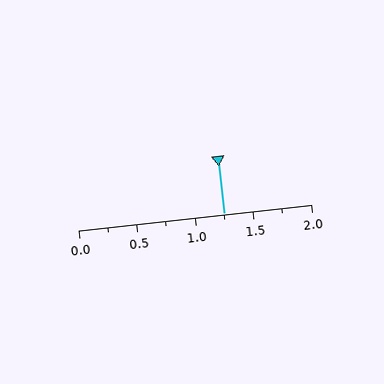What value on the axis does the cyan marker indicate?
The marker indicates approximately 1.25.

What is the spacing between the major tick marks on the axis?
The major ticks are spaced 0.5 apart.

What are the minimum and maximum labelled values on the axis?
The axis runs from 0.0 to 2.0.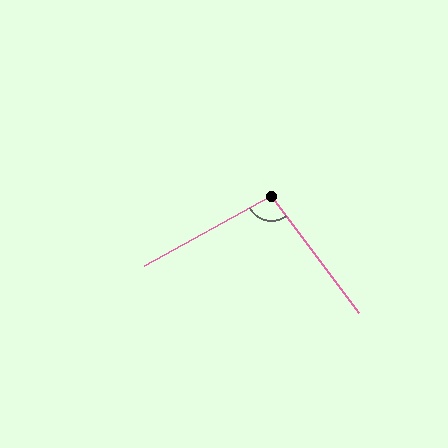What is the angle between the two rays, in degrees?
Approximately 98 degrees.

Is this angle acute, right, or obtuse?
It is obtuse.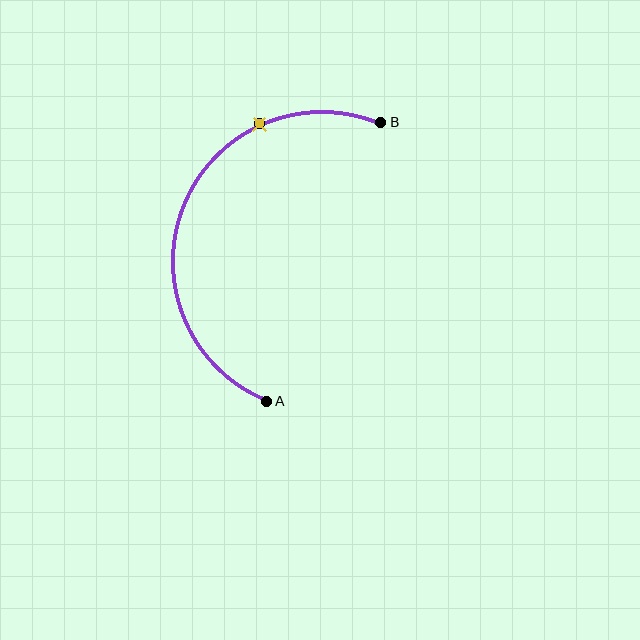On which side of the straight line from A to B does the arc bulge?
The arc bulges to the left of the straight line connecting A and B.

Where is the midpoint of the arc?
The arc midpoint is the point on the curve farthest from the straight line joining A and B. It sits to the left of that line.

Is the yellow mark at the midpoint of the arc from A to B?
No. The yellow mark lies on the arc but is closer to endpoint B. The arc midpoint would be at the point on the curve equidistant along the arc from both A and B.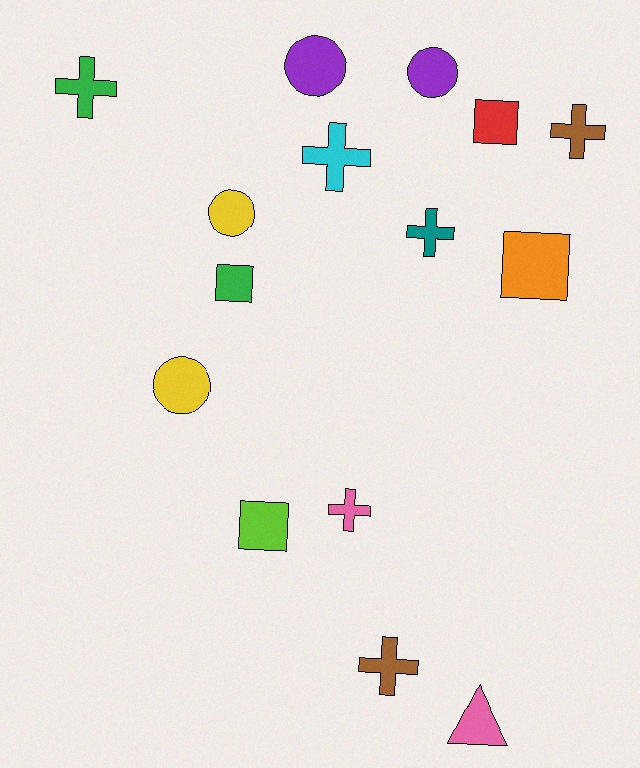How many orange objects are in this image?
There is 1 orange object.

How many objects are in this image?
There are 15 objects.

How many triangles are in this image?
There is 1 triangle.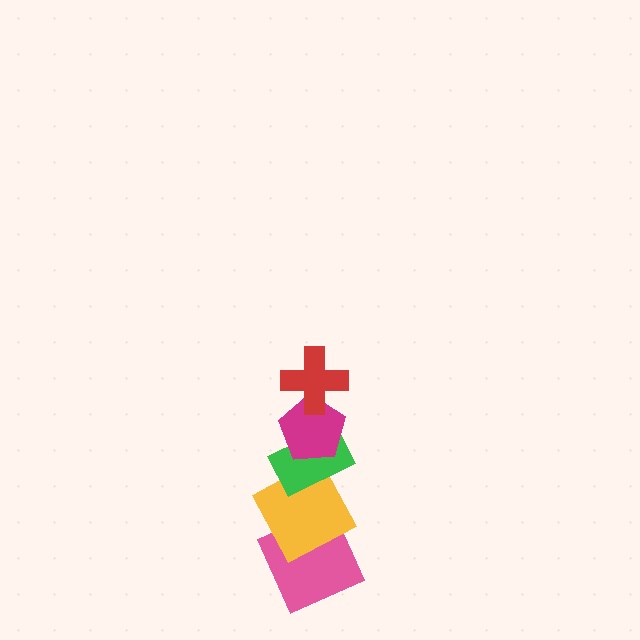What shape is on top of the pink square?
The yellow square is on top of the pink square.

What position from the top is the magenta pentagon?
The magenta pentagon is 2nd from the top.